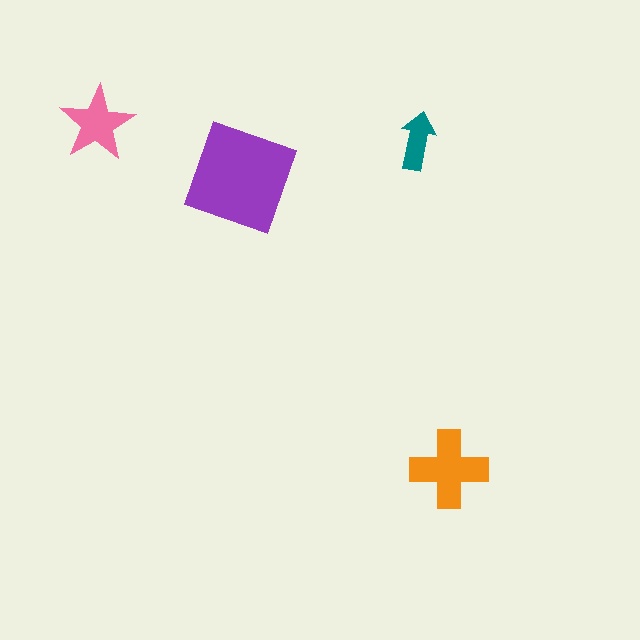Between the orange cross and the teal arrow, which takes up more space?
The orange cross.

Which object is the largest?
The purple square.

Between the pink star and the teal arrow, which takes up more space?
The pink star.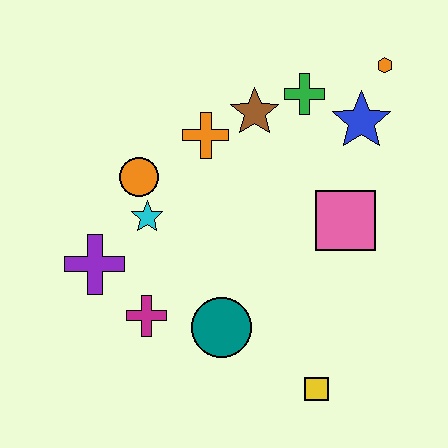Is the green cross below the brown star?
No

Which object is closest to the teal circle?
The magenta cross is closest to the teal circle.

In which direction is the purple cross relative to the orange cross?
The purple cross is below the orange cross.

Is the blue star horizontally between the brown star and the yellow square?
No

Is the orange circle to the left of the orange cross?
Yes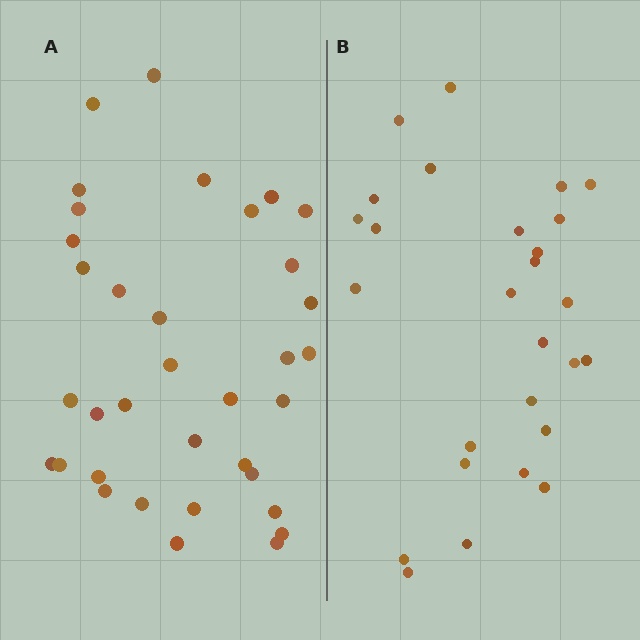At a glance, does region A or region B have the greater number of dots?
Region A (the left region) has more dots.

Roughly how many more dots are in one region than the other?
Region A has roughly 8 or so more dots than region B.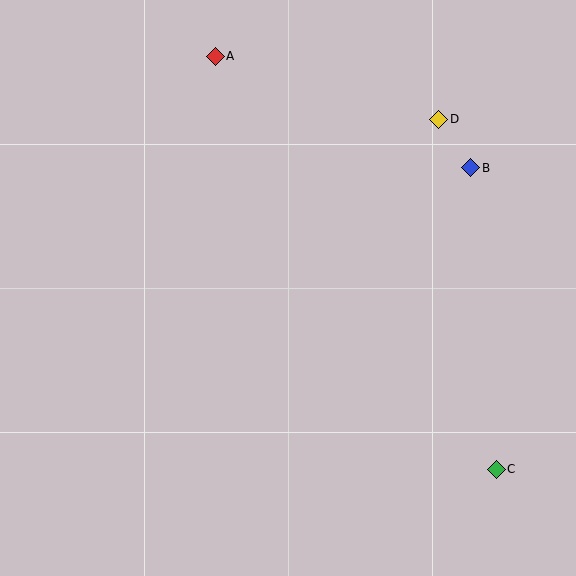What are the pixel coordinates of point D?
Point D is at (439, 119).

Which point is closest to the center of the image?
Point B at (471, 168) is closest to the center.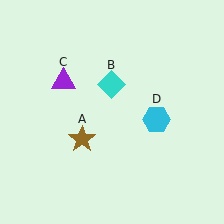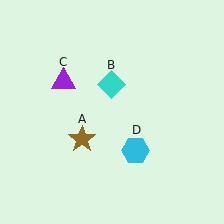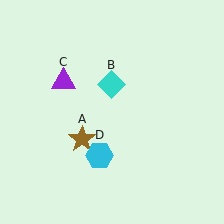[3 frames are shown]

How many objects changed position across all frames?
1 object changed position: cyan hexagon (object D).